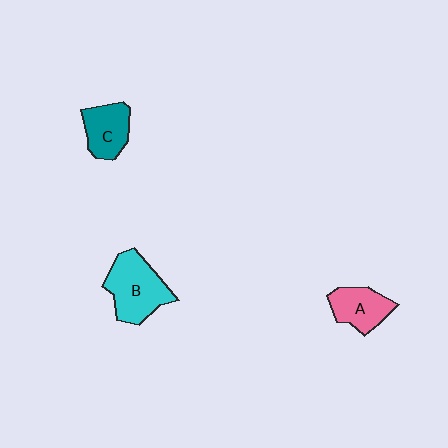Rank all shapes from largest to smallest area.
From largest to smallest: B (cyan), C (teal), A (pink).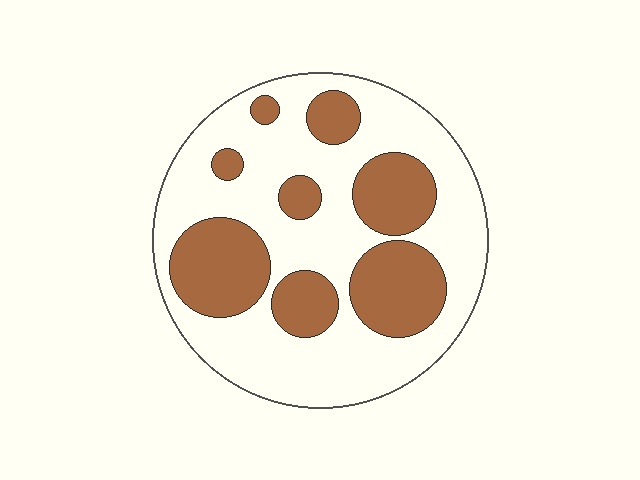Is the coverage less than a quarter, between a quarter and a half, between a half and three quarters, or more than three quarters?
Between a quarter and a half.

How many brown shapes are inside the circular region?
8.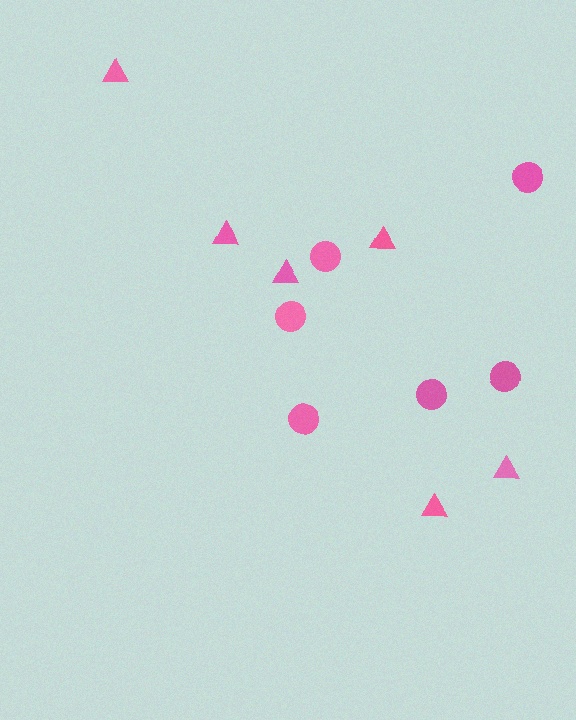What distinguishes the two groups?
There are 2 groups: one group of circles (6) and one group of triangles (6).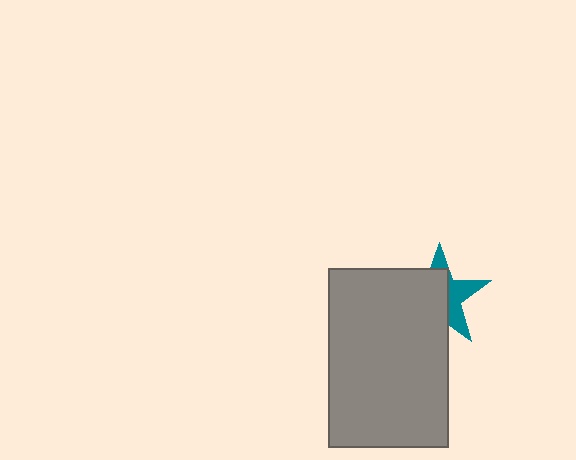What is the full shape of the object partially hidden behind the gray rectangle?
The partially hidden object is a teal star.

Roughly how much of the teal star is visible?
A small part of it is visible (roughly 38%).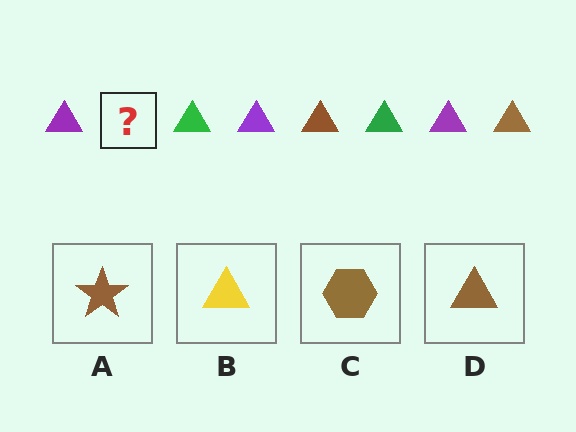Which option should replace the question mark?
Option D.